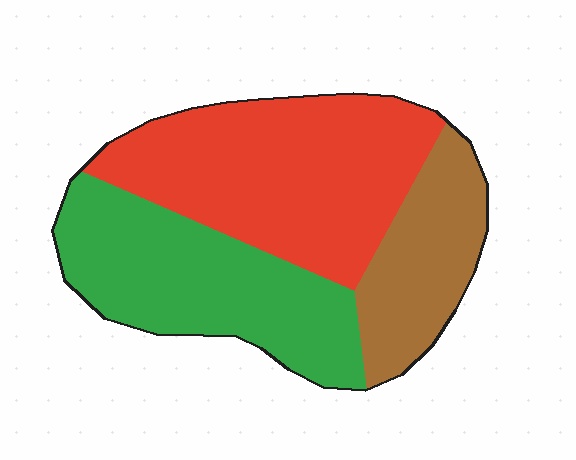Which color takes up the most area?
Red, at roughly 45%.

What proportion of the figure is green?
Green takes up between a third and a half of the figure.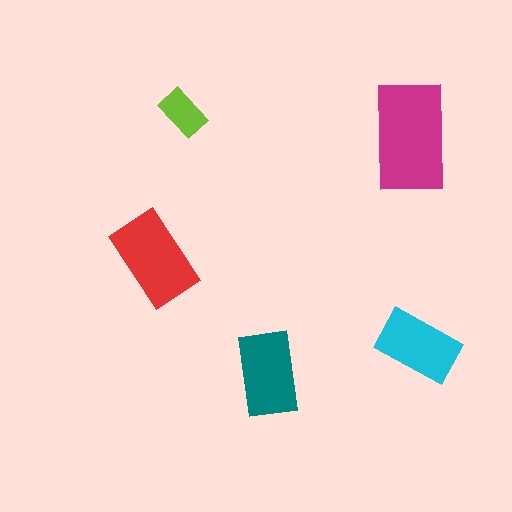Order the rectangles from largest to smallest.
the magenta one, the red one, the teal one, the cyan one, the lime one.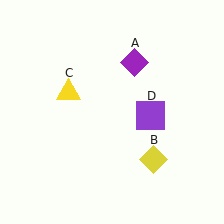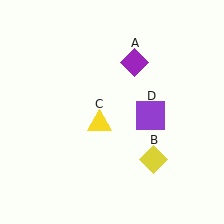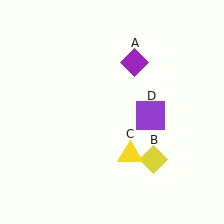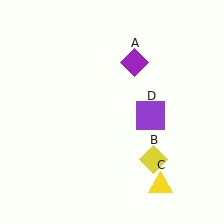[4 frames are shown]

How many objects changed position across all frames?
1 object changed position: yellow triangle (object C).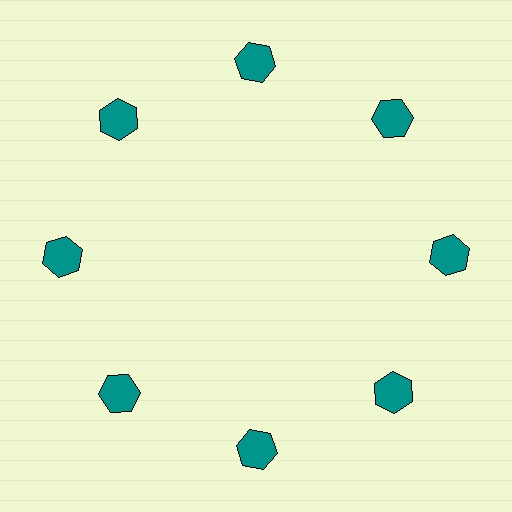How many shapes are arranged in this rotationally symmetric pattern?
There are 8 shapes, arranged in 8 groups of 1.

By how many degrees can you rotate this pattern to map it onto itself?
The pattern maps onto itself every 45 degrees of rotation.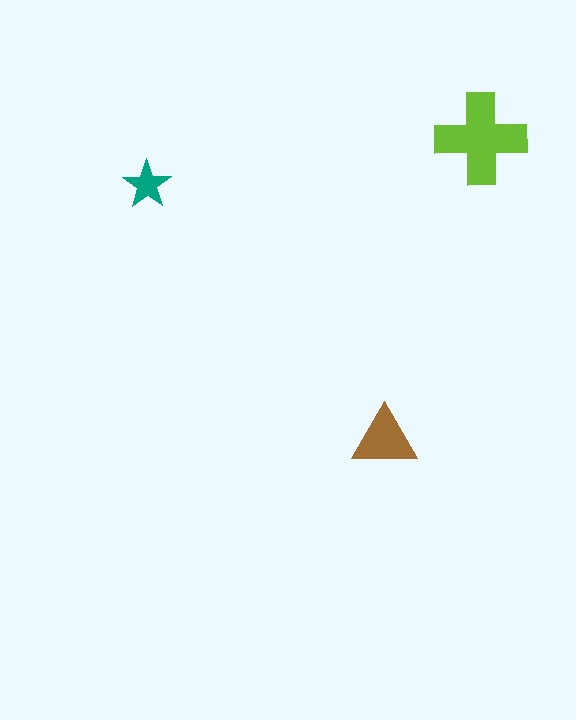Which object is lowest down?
The brown triangle is bottommost.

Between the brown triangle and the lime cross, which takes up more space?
The lime cross.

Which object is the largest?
The lime cross.